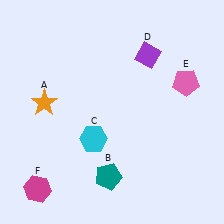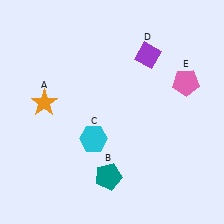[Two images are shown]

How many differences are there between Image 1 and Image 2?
There is 1 difference between the two images.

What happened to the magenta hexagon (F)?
The magenta hexagon (F) was removed in Image 2. It was in the bottom-left area of Image 1.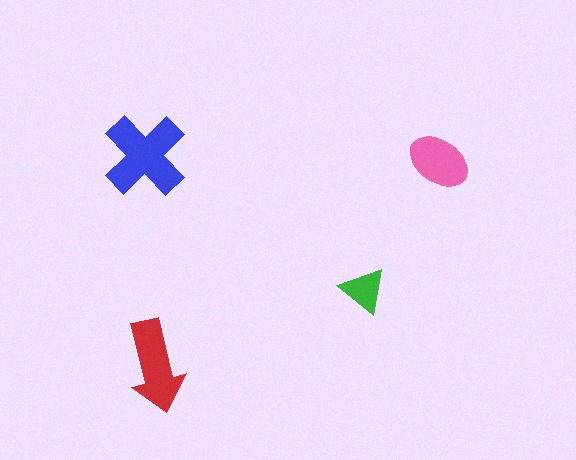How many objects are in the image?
There are 4 objects in the image.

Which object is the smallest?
The green triangle.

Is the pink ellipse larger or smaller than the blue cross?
Smaller.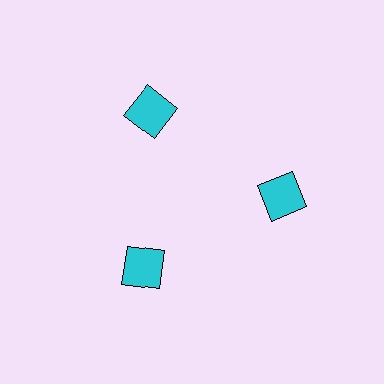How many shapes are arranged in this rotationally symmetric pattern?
There are 3 shapes, arranged in 3 groups of 1.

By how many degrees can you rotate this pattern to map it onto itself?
The pattern maps onto itself every 120 degrees of rotation.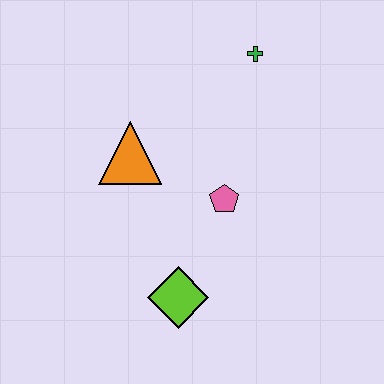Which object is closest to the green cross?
The pink pentagon is closest to the green cross.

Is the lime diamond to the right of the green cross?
No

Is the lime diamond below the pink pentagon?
Yes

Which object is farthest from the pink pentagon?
The green cross is farthest from the pink pentagon.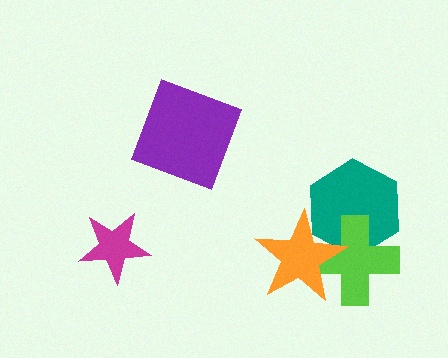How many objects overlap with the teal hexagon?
2 objects overlap with the teal hexagon.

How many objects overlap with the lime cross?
2 objects overlap with the lime cross.